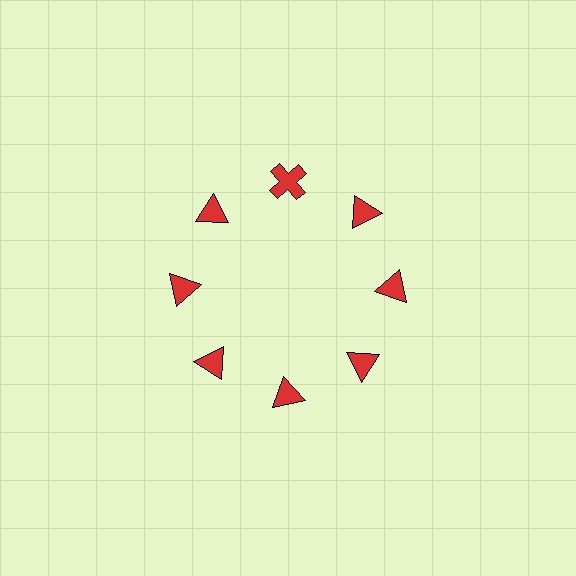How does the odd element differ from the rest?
It has a different shape: cross instead of triangle.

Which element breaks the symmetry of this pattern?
The red cross at roughly the 12 o'clock position breaks the symmetry. All other shapes are red triangles.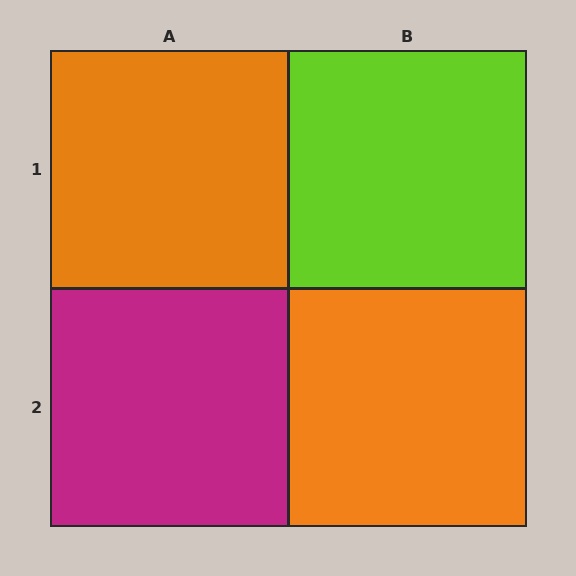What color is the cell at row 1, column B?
Lime.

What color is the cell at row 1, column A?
Orange.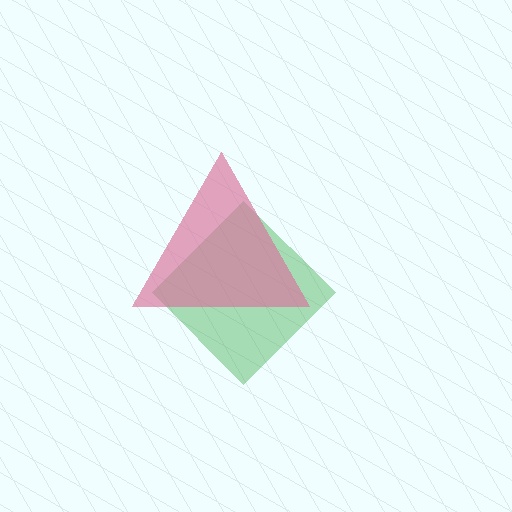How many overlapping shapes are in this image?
There are 2 overlapping shapes in the image.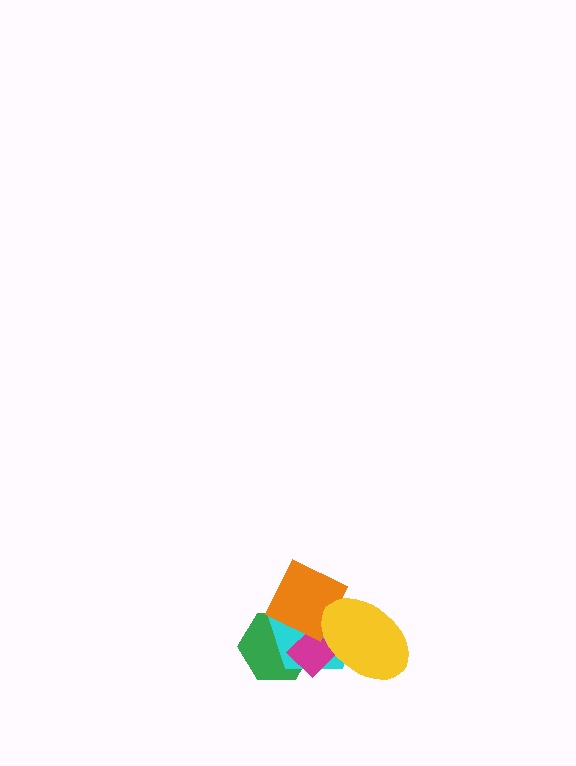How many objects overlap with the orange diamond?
4 objects overlap with the orange diamond.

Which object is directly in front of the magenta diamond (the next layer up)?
The orange diamond is directly in front of the magenta diamond.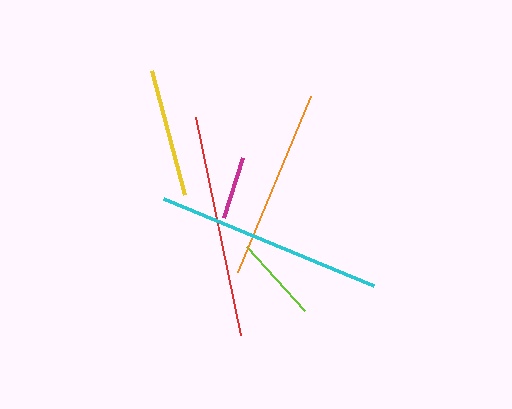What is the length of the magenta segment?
The magenta segment is approximately 63 pixels long.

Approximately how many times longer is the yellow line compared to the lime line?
The yellow line is approximately 1.5 times the length of the lime line.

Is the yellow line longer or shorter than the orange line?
The orange line is longer than the yellow line.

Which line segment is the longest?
The cyan line is the longest at approximately 228 pixels.